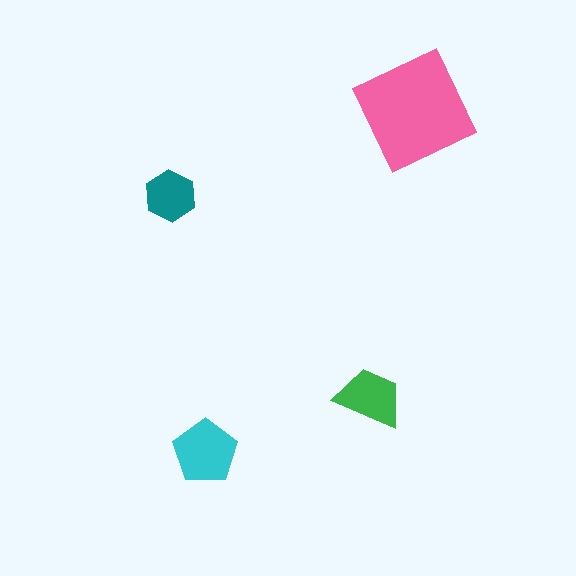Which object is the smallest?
The teal hexagon.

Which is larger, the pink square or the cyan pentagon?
The pink square.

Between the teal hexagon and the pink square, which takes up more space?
The pink square.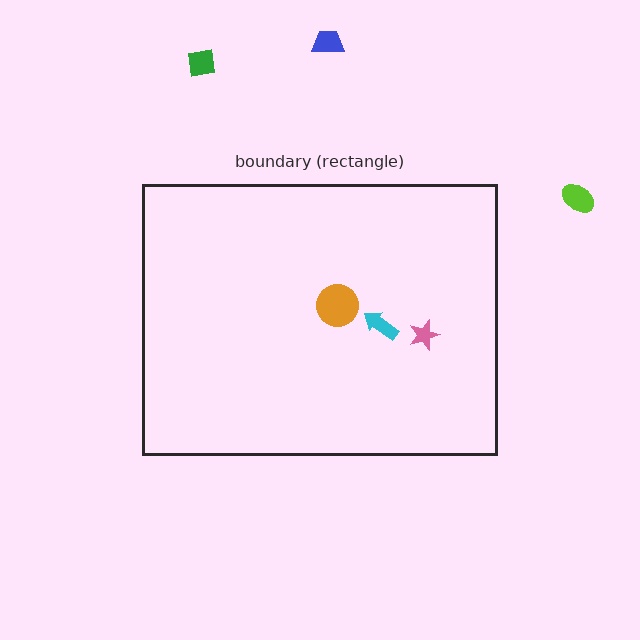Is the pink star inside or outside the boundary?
Inside.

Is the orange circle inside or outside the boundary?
Inside.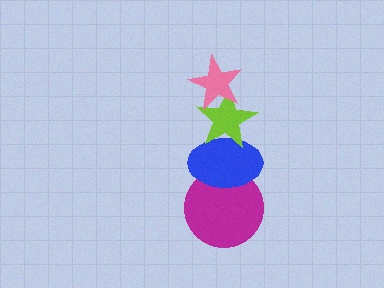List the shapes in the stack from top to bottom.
From top to bottom: the pink star, the lime star, the blue ellipse, the magenta circle.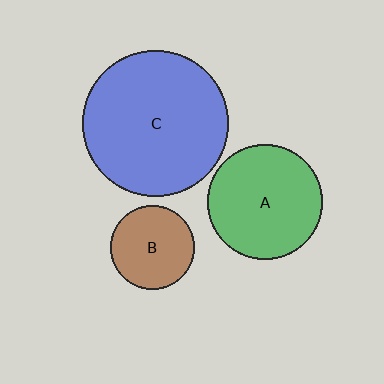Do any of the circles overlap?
No, none of the circles overlap.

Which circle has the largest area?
Circle C (blue).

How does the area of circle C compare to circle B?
Approximately 3.0 times.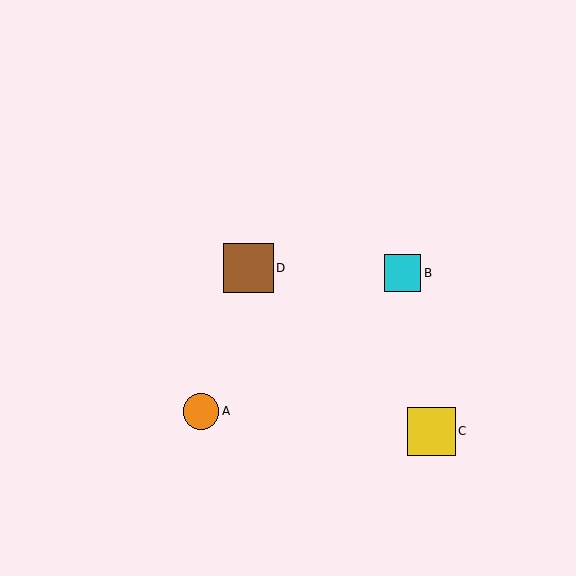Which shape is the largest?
The brown square (labeled D) is the largest.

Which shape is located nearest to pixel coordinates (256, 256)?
The brown square (labeled D) at (248, 268) is nearest to that location.